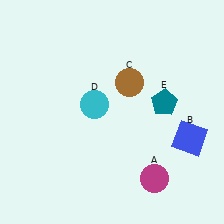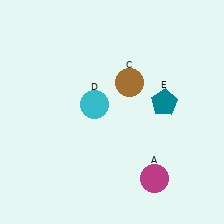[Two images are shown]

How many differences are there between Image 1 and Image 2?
There is 1 difference between the two images.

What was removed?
The blue square (B) was removed in Image 2.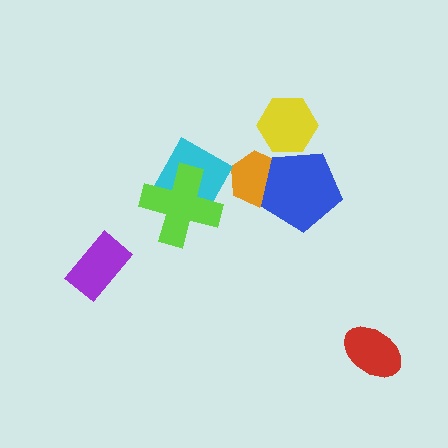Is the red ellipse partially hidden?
No, no other shape covers it.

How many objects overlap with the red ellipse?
0 objects overlap with the red ellipse.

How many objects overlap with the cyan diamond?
1 object overlaps with the cyan diamond.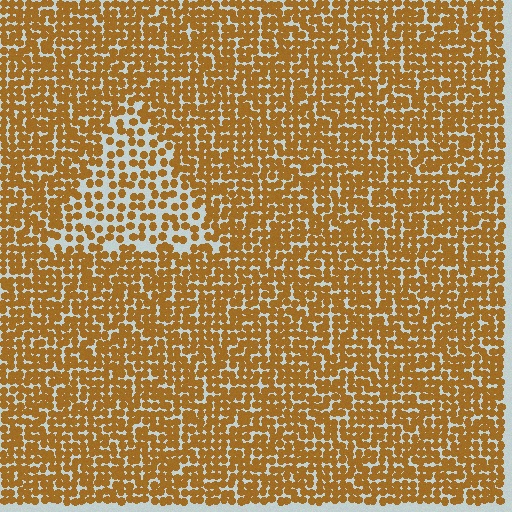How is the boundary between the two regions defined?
The boundary is defined by a change in element density (approximately 1.8x ratio). All elements are the same color, size, and shape.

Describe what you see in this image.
The image contains small brown elements arranged at two different densities. A triangle-shaped region is visible where the elements are less densely packed than the surrounding area.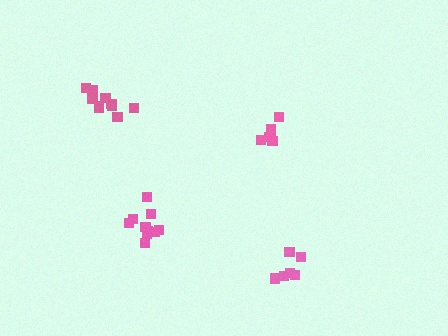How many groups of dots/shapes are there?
There are 4 groups.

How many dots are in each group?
Group 1: 10 dots, Group 2: 6 dots, Group 3: 7 dots, Group 4: 10 dots (33 total).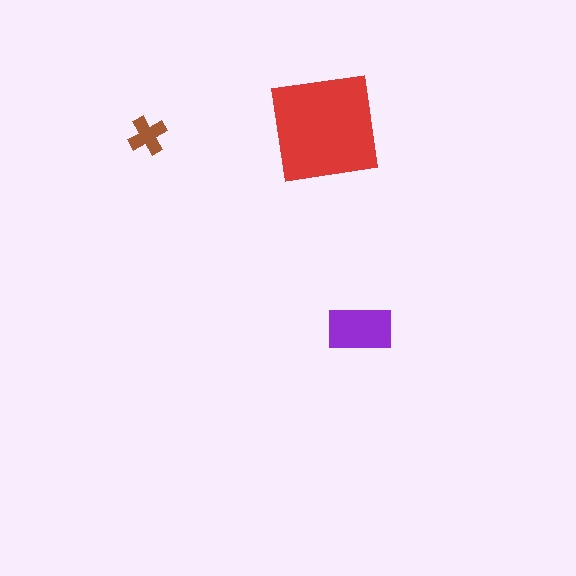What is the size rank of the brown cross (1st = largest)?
3rd.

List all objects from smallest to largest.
The brown cross, the purple rectangle, the red square.